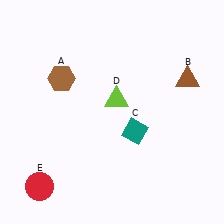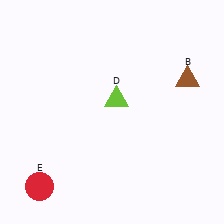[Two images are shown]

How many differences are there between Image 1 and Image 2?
There are 2 differences between the two images.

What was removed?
The brown hexagon (A), the teal diamond (C) were removed in Image 2.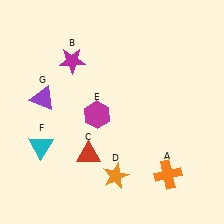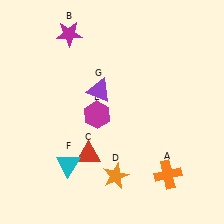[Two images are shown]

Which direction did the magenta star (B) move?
The magenta star (B) moved up.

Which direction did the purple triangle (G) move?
The purple triangle (G) moved right.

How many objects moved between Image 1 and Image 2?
3 objects moved between the two images.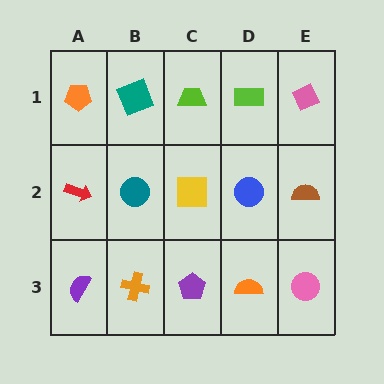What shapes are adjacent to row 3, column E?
A brown semicircle (row 2, column E), an orange semicircle (row 3, column D).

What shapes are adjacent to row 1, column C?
A yellow square (row 2, column C), a teal square (row 1, column B), a lime rectangle (row 1, column D).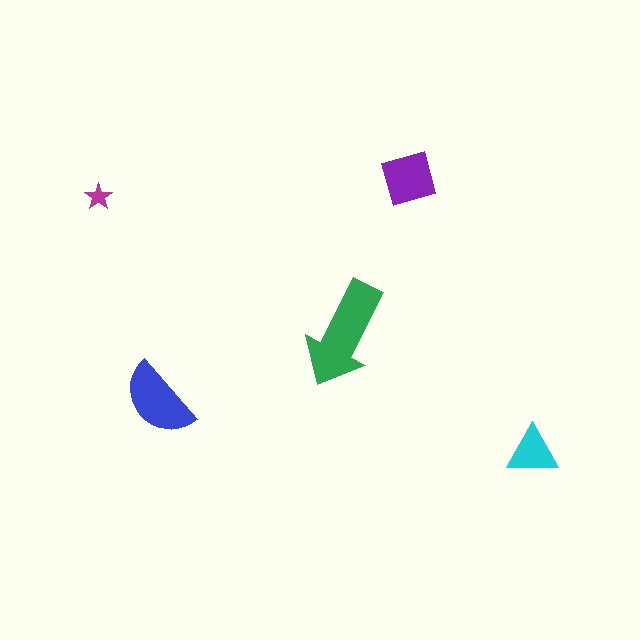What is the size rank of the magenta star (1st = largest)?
5th.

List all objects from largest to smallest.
The green arrow, the blue semicircle, the purple diamond, the cyan triangle, the magenta star.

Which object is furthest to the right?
The cyan triangle is rightmost.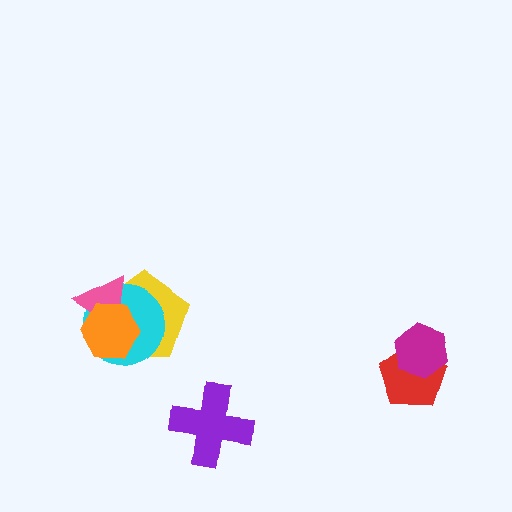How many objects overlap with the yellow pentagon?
3 objects overlap with the yellow pentagon.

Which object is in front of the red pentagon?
The magenta hexagon is in front of the red pentagon.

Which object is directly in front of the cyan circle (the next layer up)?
The pink triangle is directly in front of the cyan circle.